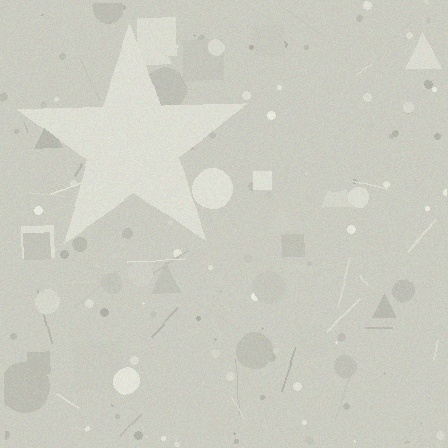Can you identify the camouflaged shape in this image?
The camouflaged shape is a star.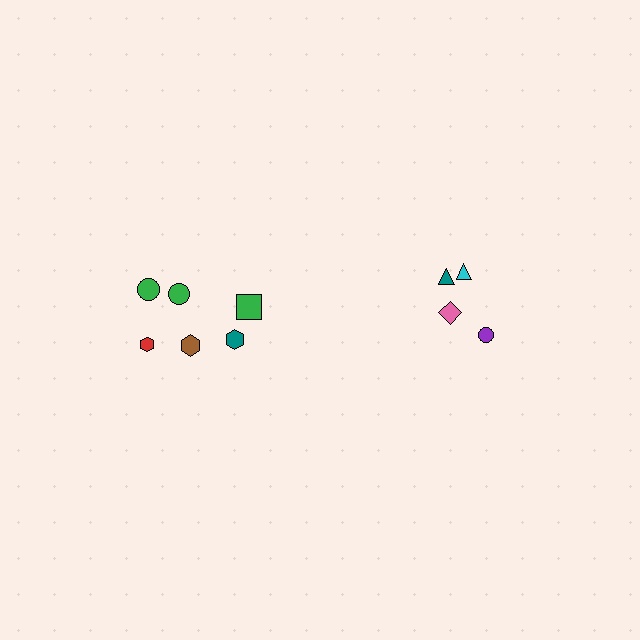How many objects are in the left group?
There are 6 objects.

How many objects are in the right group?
There are 4 objects.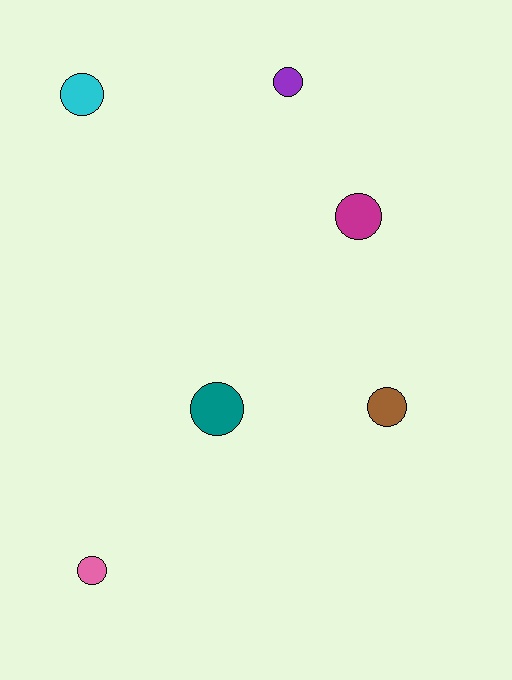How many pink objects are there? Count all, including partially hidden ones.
There is 1 pink object.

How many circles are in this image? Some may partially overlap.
There are 6 circles.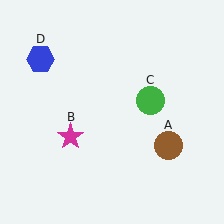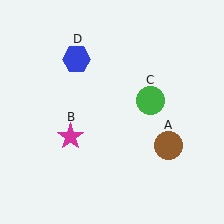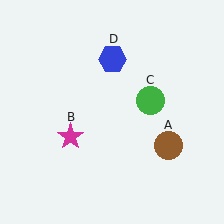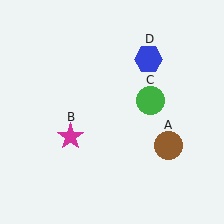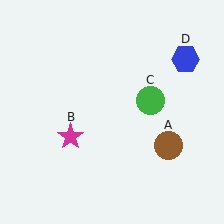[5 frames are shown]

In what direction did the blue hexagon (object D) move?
The blue hexagon (object D) moved right.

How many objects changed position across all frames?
1 object changed position: blue hexagon (object D).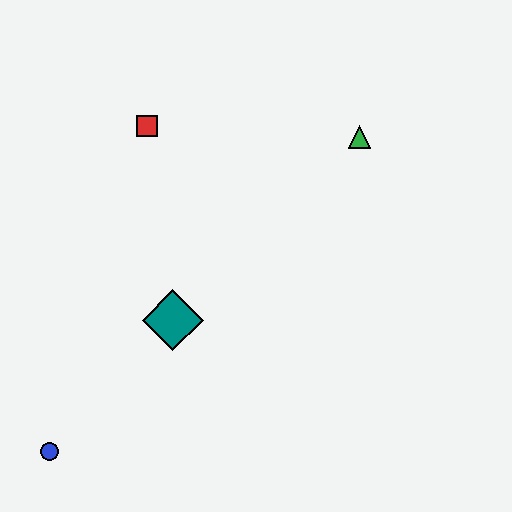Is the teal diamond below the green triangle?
Yes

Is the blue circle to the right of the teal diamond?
No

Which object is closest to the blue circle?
The teal diamond is closest to the blue circle.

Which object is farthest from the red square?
The blue circle is farthest from the red square.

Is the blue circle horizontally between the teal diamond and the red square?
No